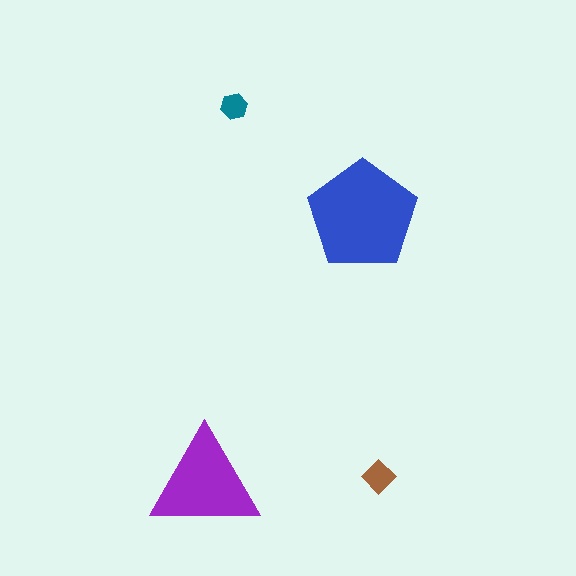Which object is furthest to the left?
The purple triangle is leftmost.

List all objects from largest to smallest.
The blue pentagon, the purple triangle, the brown diamond, the teal hexagon.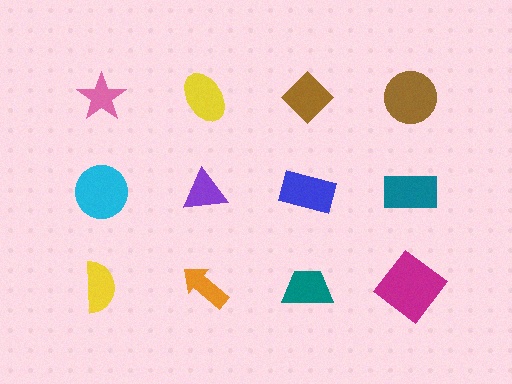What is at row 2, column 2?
A purple triangle.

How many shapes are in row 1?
4 shapes.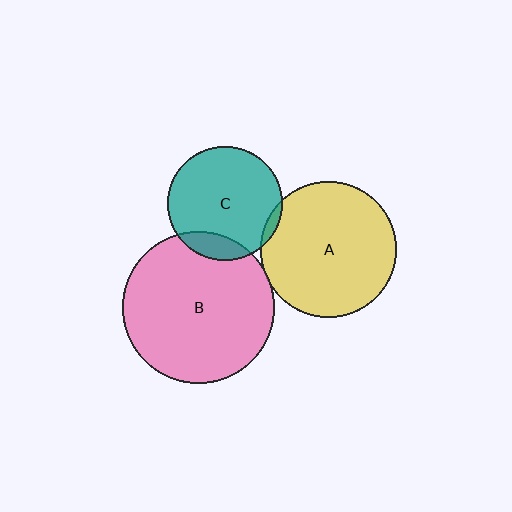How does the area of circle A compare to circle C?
Approximately 1.4 times.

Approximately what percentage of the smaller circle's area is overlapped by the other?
Approximately 5%.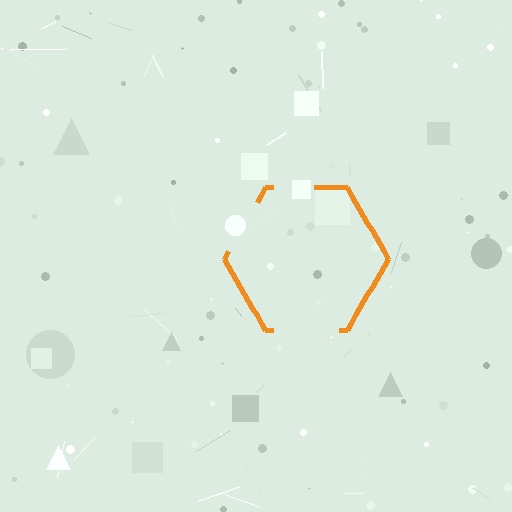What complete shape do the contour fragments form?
The contour fragments form a hexagon.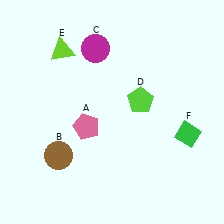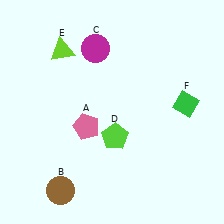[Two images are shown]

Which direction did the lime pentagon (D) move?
The lime pentagon (D) moved down.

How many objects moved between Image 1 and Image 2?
3 objects moved between the two images.